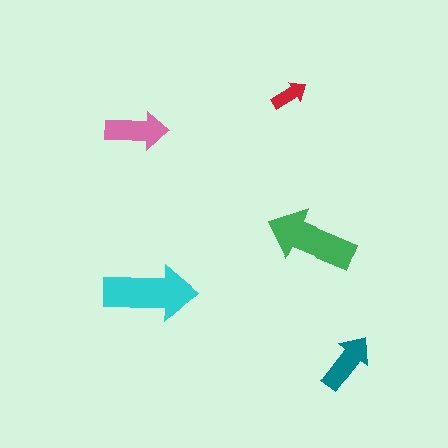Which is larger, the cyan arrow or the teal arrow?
The cyan one.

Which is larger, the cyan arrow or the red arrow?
The cyan one.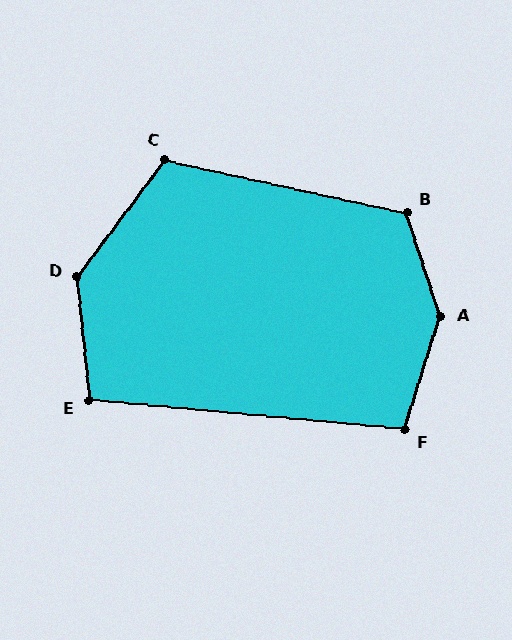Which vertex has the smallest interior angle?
E, at approximately 101 degrees.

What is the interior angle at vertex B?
Approximately 121 degrees (obtuse).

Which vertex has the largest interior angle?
A, at approximately 144 degrees.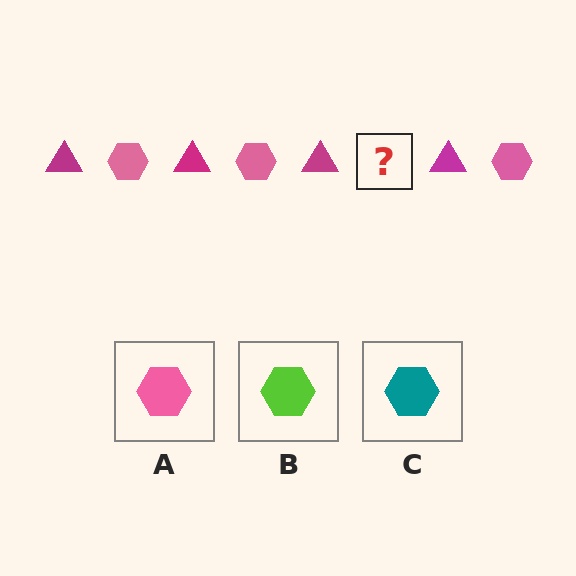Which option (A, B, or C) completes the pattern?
A.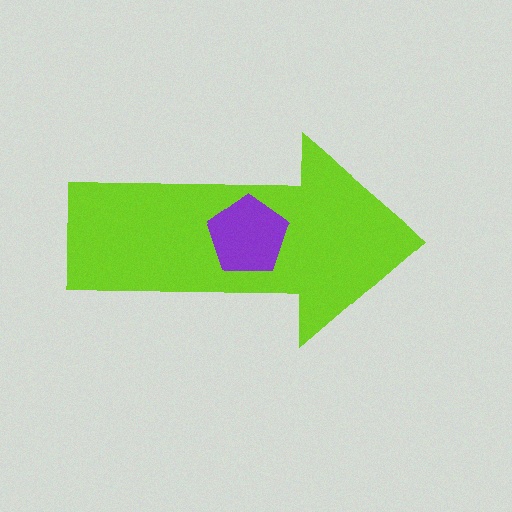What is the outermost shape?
The lime arrow.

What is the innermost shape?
The purple pentagon.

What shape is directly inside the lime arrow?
The purple pentagon.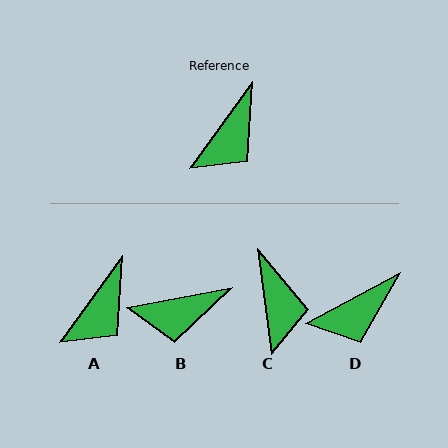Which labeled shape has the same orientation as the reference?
A.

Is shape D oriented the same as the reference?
No, it is off by about 26 degrees.